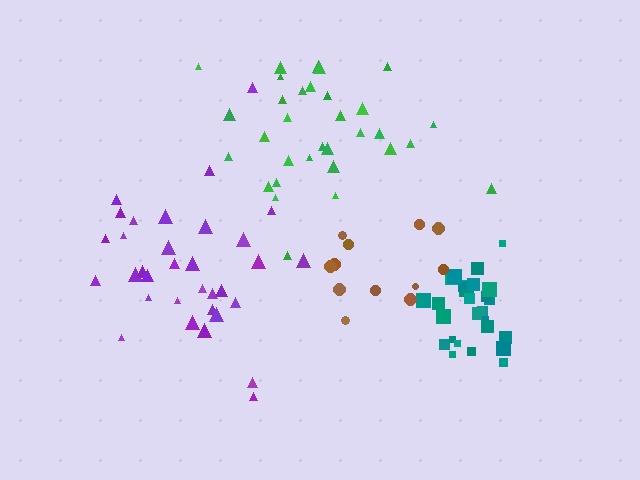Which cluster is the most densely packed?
Teal.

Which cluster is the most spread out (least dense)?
Brown.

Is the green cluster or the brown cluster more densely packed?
Green.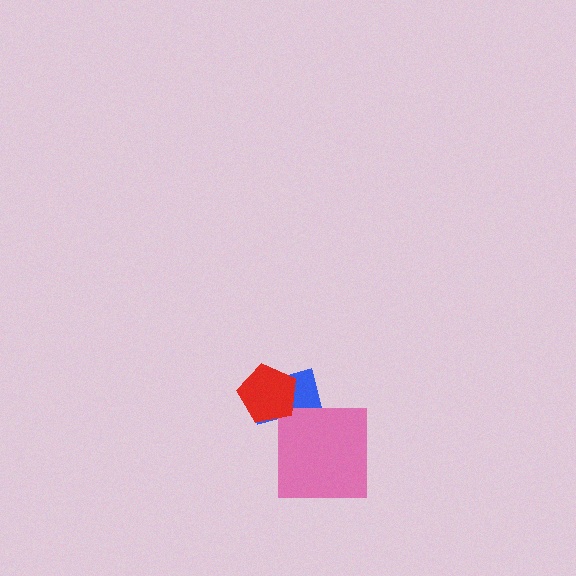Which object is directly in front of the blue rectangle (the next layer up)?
The pink square is directly in front of the blue rectangle.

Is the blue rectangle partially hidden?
Yes, it is partially covered by another shape.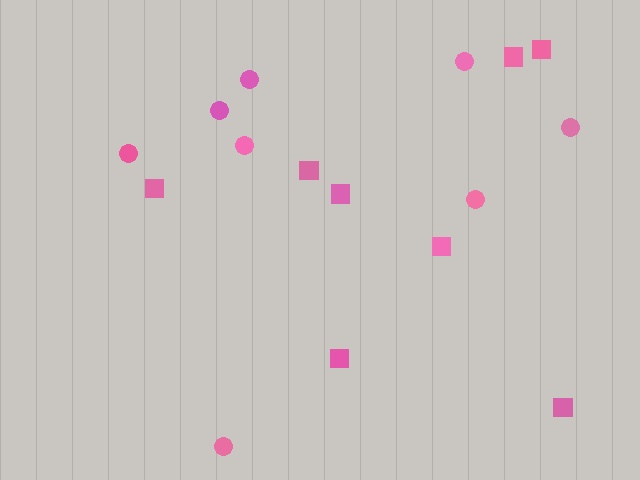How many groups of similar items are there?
There are 2 groups: one group of squares (8) and one group of circles (8).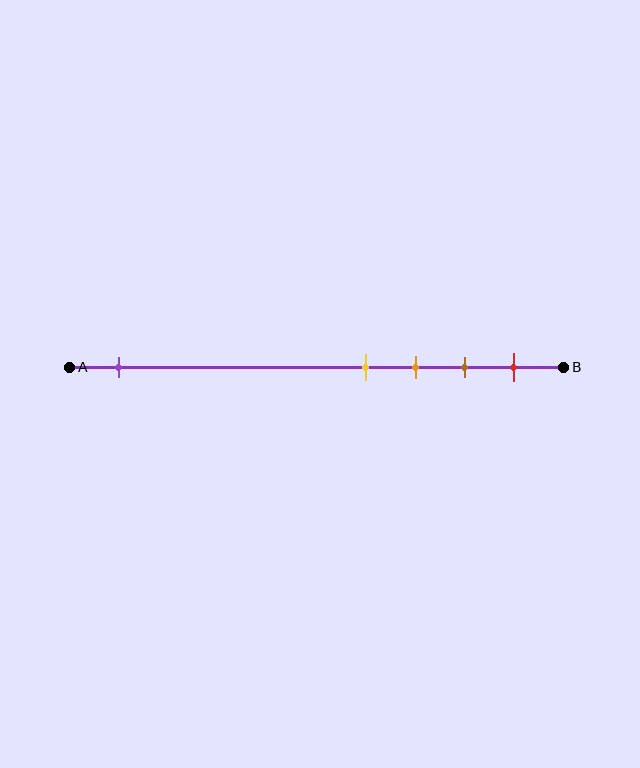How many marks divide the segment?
There are 5 marks dividing the segment.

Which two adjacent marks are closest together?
The yellow and orange marks are the closest adjacent pair.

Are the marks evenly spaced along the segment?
No, the marks are not evenly spaced.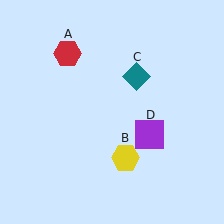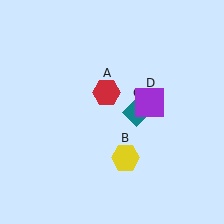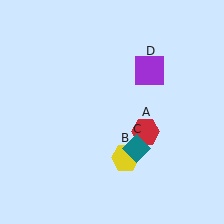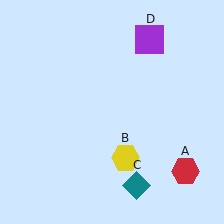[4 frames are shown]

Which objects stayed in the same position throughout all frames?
Yellow hexagon (object B) remained stationary.